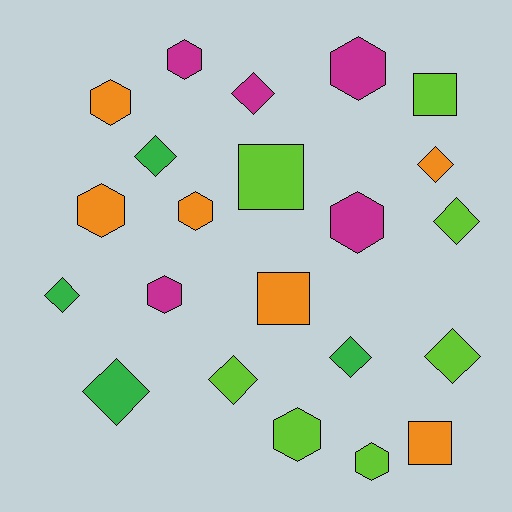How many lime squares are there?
There are 2 lime squares.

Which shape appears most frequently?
Hexagon, with 9 objects.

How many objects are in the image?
There are 22 objects.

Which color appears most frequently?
Lime, with 7 objects.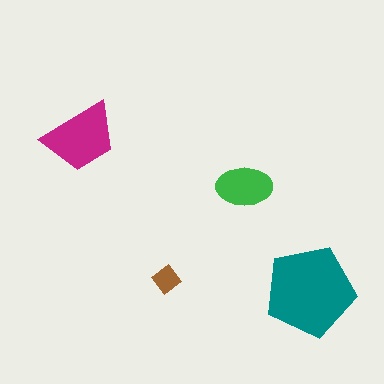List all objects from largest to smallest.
The teal pentagon, the magenta trapezoid, the green ellipse, the brown diamond.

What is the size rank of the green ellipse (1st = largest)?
3rd.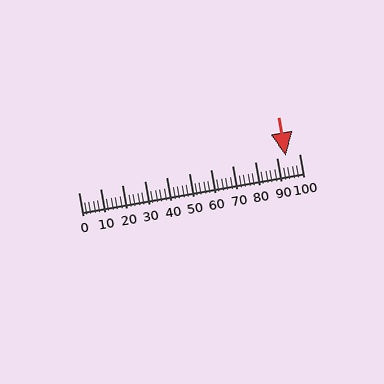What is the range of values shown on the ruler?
The ruler shows values from 0 to 100.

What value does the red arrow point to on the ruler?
The red arrow points to approximately 94.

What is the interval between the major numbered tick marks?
The major tick marks are spaced 10 units apart.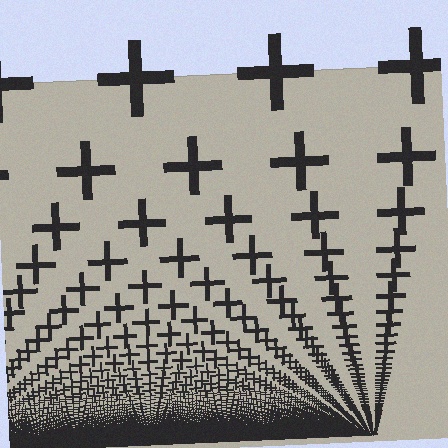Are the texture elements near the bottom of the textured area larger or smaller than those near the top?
Smaller. The gradient is inverted — elements near the bottom are smaller and denser.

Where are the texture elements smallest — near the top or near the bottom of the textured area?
Near the bottom.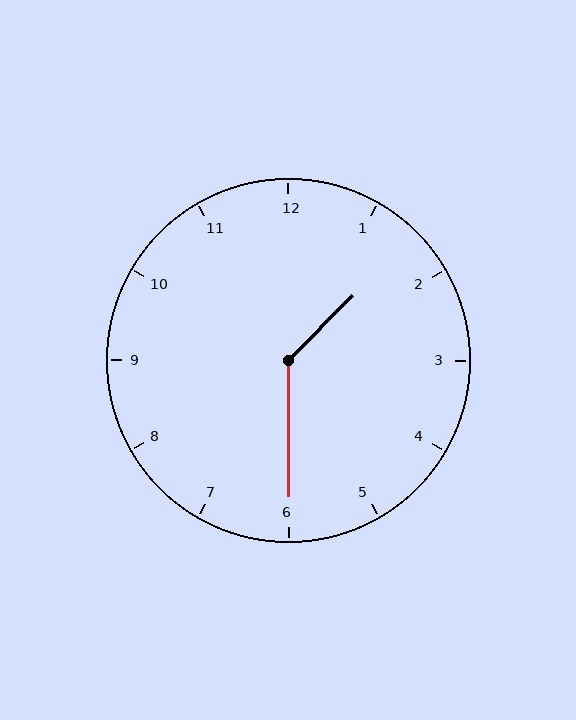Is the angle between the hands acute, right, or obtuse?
It is obtuse.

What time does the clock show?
1:30.